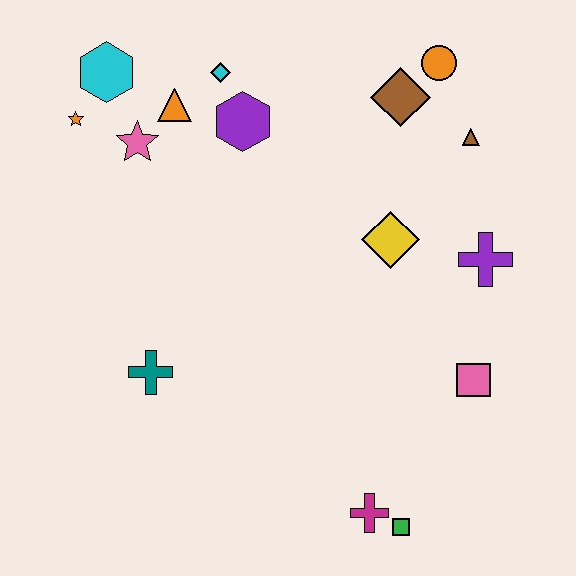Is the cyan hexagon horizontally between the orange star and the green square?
Yes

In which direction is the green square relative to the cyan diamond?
The green square is below the cyan diamond.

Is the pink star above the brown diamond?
No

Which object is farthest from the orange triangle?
The green square is farthest from the orange triangle.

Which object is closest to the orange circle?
The brown diamond is closest to the orange circle.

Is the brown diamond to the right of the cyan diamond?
Yes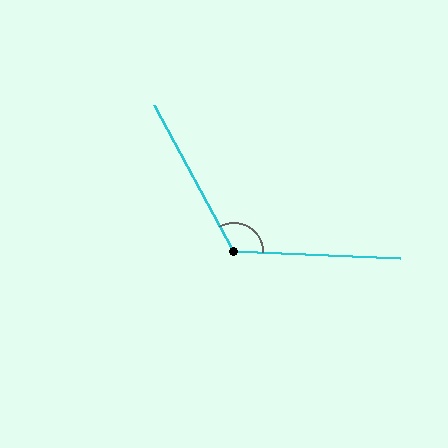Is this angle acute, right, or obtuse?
It is obtuse.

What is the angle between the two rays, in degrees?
Approximately 121 degrees.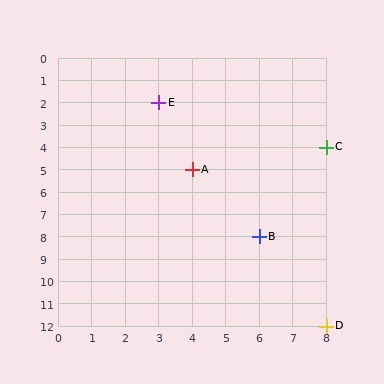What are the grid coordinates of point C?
Point C is at grid coordinates (8, 4).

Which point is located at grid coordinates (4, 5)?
Point A is at (4, 5).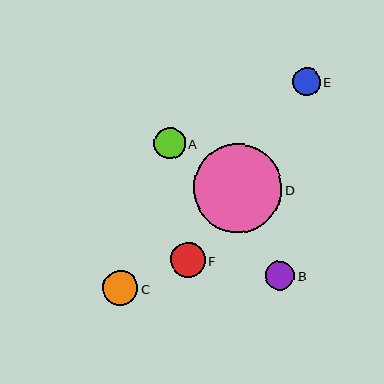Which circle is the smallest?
Circle E is the smallest with a size of approximately 28 pixels.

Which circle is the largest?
Circle D is the largest with a size of approximately 89 pixels.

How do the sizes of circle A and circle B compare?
Circle A and circle B are approximately the same size.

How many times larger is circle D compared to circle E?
Circle D is approximately 3.2 times the size of circle E.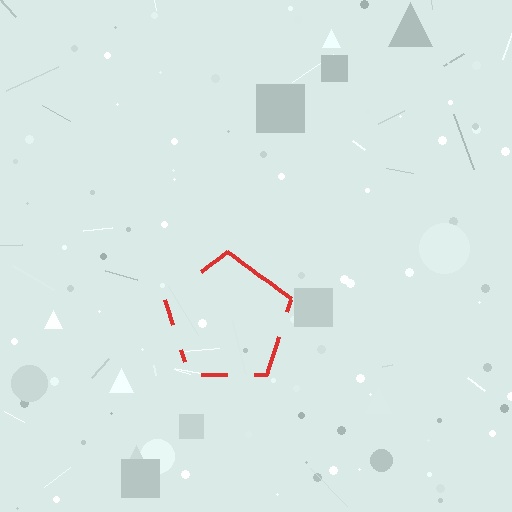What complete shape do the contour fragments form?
The contour fragments form a pentagon.